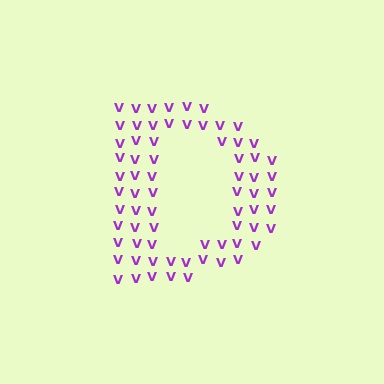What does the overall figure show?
The overall figure shows the letter D.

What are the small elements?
The small elements are letter V's.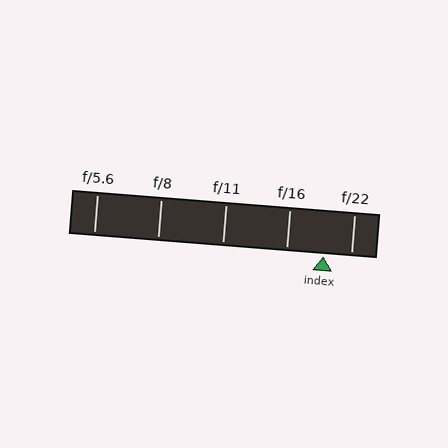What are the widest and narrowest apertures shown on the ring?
The widest aperture shown is f/5.6 and the narrowest is f/22.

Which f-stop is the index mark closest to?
The index mark is closest to f/22.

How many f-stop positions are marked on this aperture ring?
There are 5 f-stop positions marked.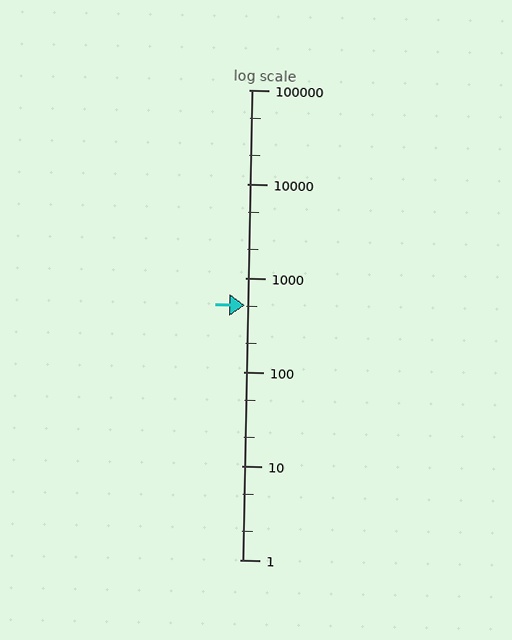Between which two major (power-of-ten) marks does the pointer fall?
The pointer is between 100 and 1000.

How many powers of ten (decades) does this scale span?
The scale spans 5 decades, from 1 to 100000.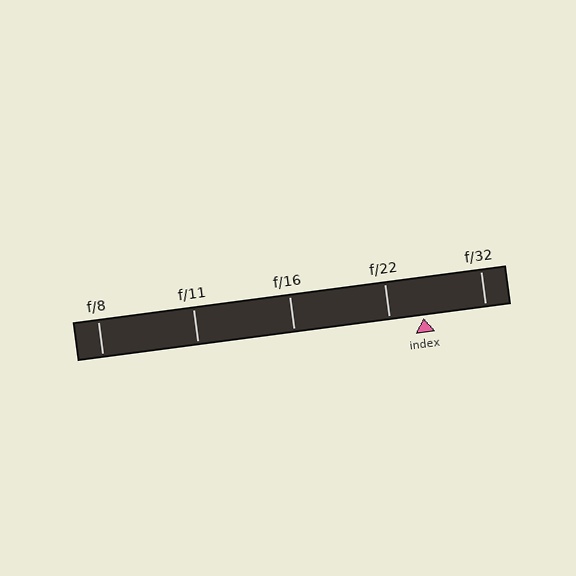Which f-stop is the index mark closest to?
The index mark is closest to f/22.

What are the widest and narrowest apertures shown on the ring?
The widest aperture shown is f/8 and the narrowest is f/32.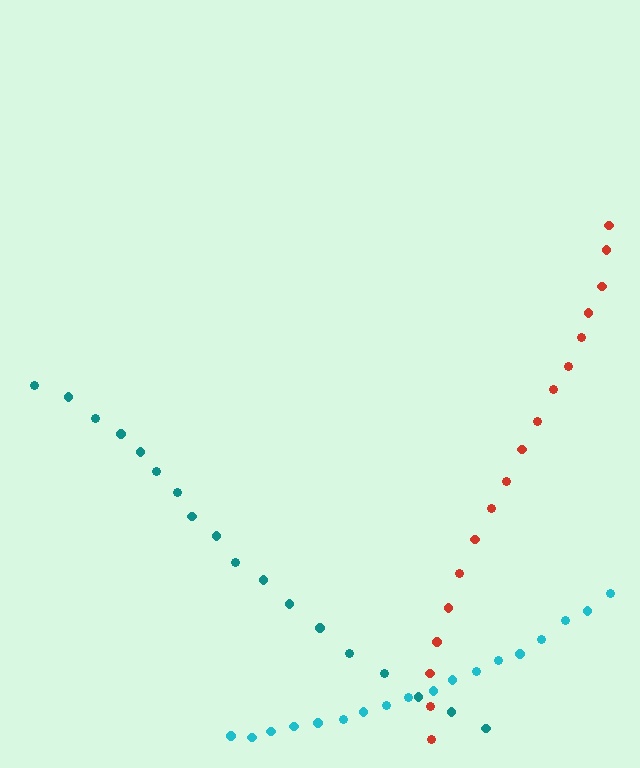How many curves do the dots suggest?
There are 3 distinct paths.